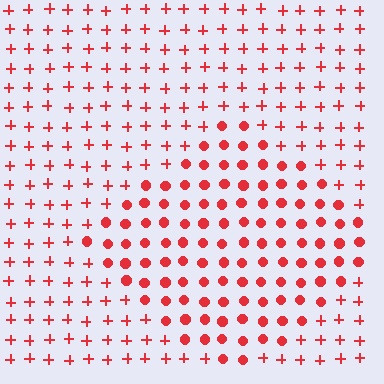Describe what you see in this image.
The image is filled with small red elements arranged in a uniform grid. A diamond-shaped region contains circles, while the surrounding area contains plus signs. The boundary is defined purely by the change in element shape.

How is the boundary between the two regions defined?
The boundary is defined by a change in element shape: circles inside vs. plus signs outside. All elements share the same color and spacing.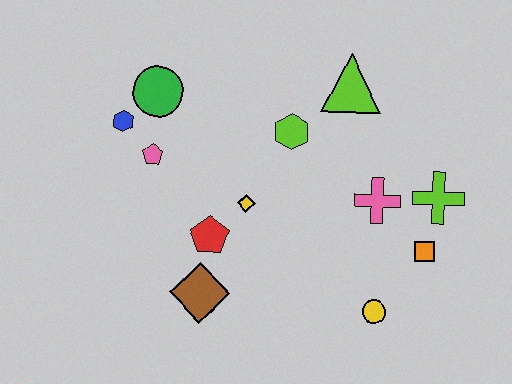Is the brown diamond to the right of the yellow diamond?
No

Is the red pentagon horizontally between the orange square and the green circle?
Yes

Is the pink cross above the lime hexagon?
No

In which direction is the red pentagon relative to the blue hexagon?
The red pentagon is below the blue hexagon.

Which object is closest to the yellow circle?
The orange square is closest to the yellow circle.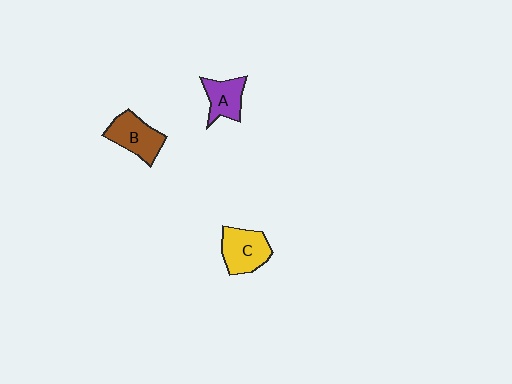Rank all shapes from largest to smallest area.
From largest to smallest: C (yellow), B (brown), A (purple).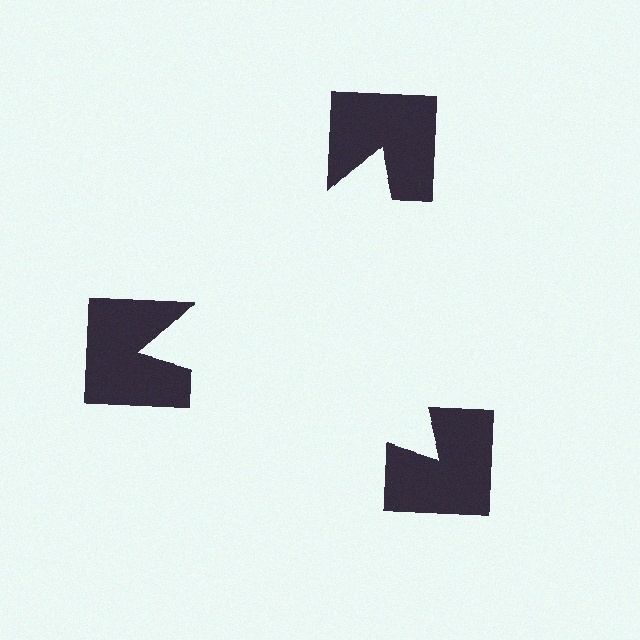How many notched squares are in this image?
There are 3 — one at each vertex of the illusory triangle.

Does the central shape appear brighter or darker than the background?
It typically appears slightly brighter than the background, even though no actual brightness change is drawn.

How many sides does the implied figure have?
3 sides.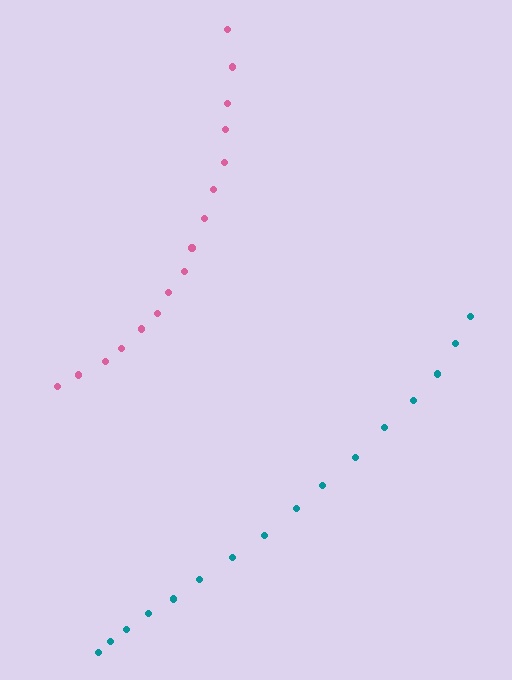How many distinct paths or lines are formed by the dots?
There are 2 distinct paths.